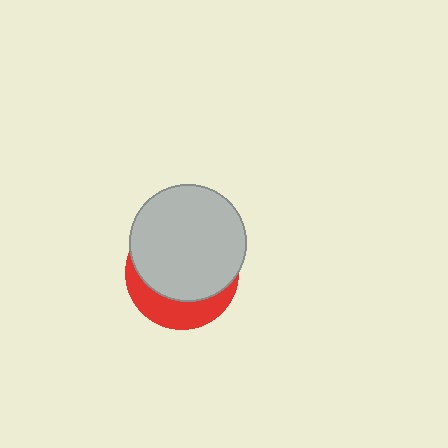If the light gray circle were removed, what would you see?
You would see the complete red circle.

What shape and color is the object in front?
The object in front is a light gray circle.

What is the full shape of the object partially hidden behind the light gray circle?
The partially hidden object is a red circle.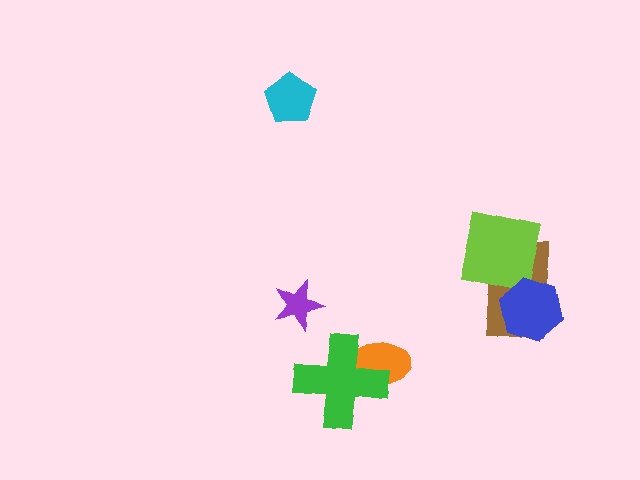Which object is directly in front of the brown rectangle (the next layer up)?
The lime square is directly in front of the brown rectangle.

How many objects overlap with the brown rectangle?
2 objects overlap with the brown rectangle.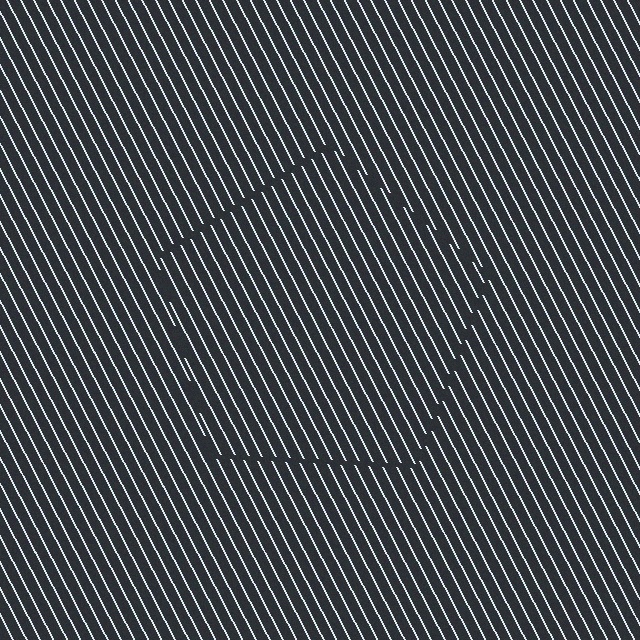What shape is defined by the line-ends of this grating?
An illusory pentagon. The interior of the shape contains the same grating, shifted by half a period — the contour is defined by the phase discontinuity where line-ends from the inner and outer gratings abut.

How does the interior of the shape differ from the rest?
The interior of the shape contains the same grating, shifted by half a period — the contour is defined by the phase discontinuity where line-ends from the inner and outer gratings abut.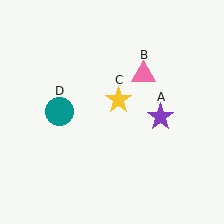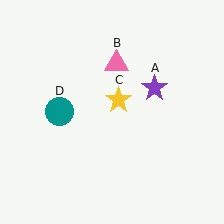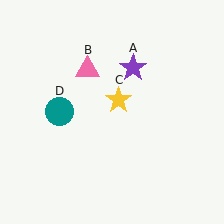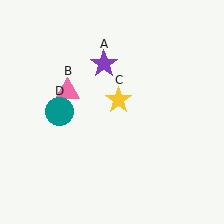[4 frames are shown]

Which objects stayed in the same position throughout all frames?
Yellow star (object C) and teal circle (object D) remained stationary.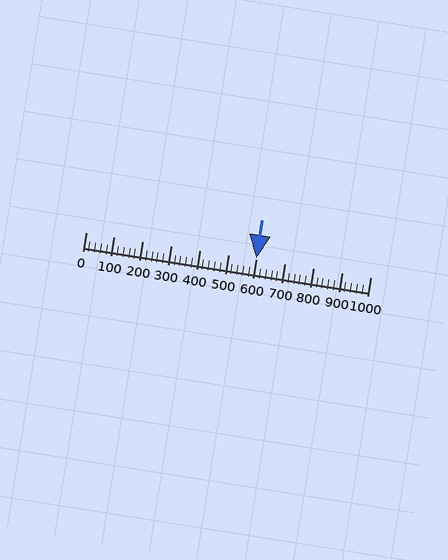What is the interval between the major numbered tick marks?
The major tick marks are spaced 100 units apart.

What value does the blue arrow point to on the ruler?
The blue arrow points to approximately 600.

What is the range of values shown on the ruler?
The ruler shows values from 0 to 1000.